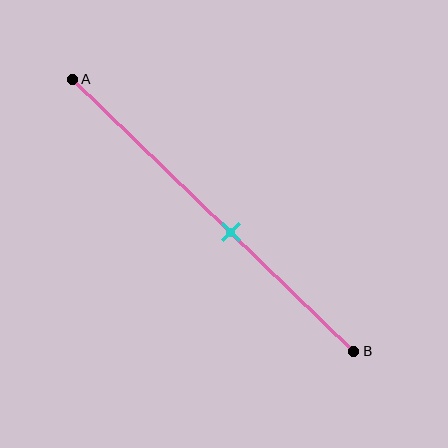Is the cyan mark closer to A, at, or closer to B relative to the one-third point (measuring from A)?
The cyan mark is closer to point B than the one-third point of segment AB.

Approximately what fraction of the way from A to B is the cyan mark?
The cyan mark is approximately 55% of the way from A to B.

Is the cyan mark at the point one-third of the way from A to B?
No, the mark is at about 55% from A, not at the 33% one-third point.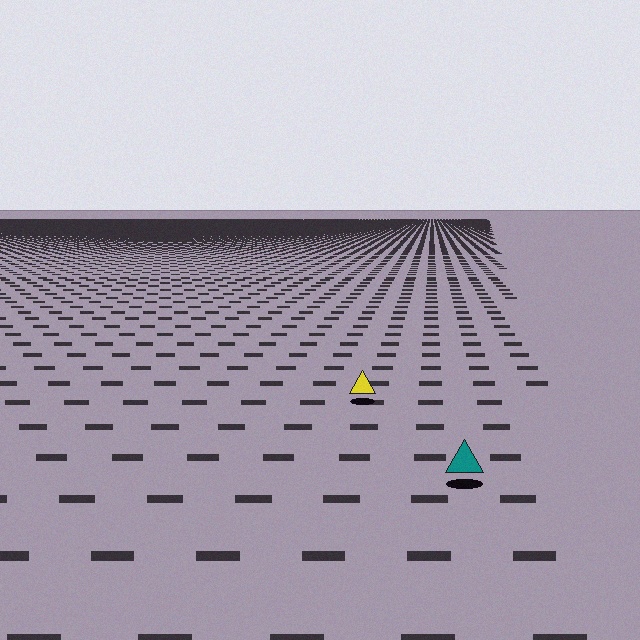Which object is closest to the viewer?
The teal triangle is closest. The texture marks near it are larger and more spread out.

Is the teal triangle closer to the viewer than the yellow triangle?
Yes. The teal triangle is closer — you can tell from the texture gradient: the ground texture is coarser near it.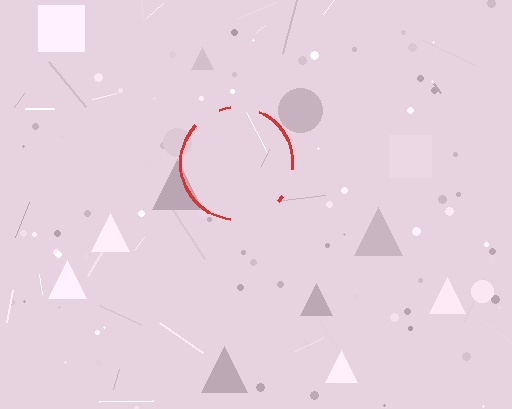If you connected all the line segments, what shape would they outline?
They would outline a circle.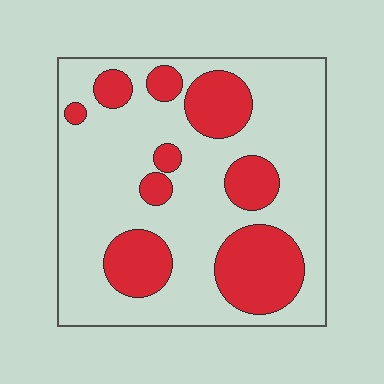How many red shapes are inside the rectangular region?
9.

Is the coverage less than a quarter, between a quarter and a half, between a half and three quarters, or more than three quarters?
Between a quarter and a half.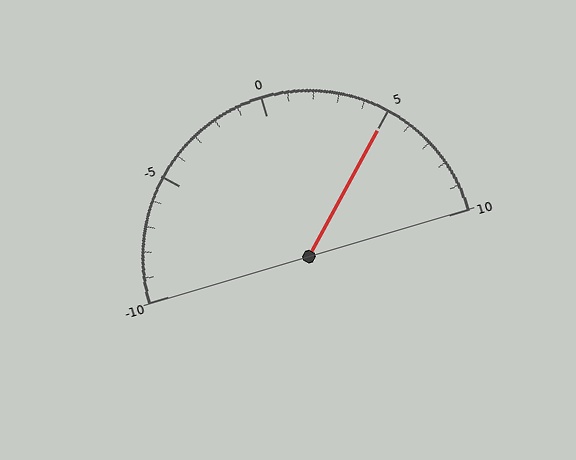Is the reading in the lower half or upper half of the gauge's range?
The reading is in the upper half of the range (-10 to 10).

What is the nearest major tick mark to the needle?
The nearest major tick mark is 5.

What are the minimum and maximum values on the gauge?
The gauge ranges from -10 to 10.